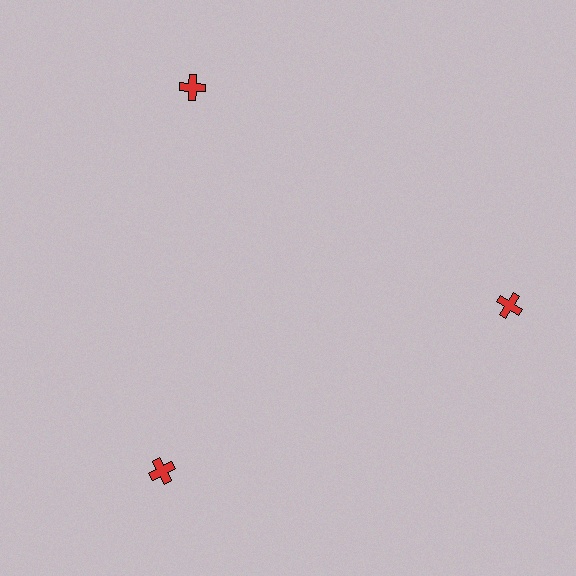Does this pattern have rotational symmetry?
Yes, this pattern has 3-fold rotational symmetry. It looks the same after rotating 120 degrees around the center.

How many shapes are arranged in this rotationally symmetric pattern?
There are 3 shapes, arranged in 3 groups of 1.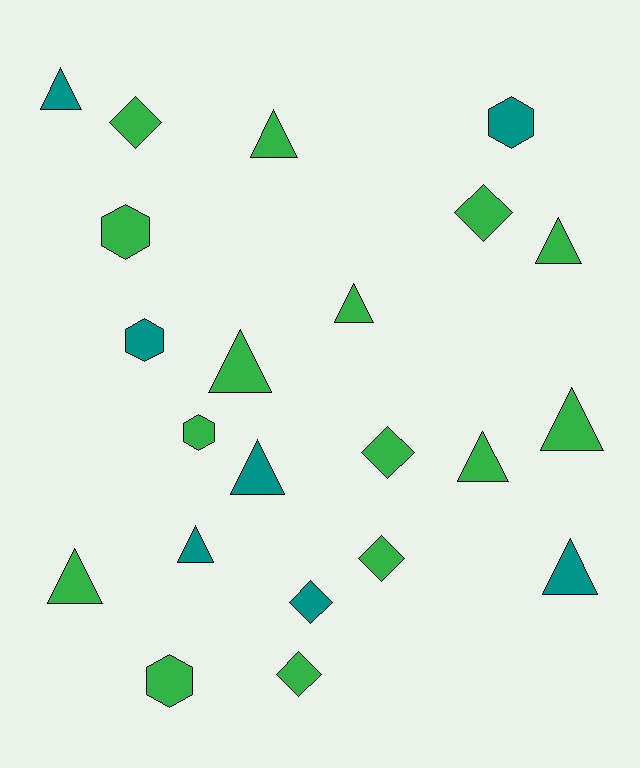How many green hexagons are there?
There are 3 green hexagons.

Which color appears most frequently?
Green, with 15 objects.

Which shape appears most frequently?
Triangle, with 11 objects.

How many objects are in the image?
There are 22 objects.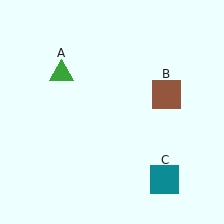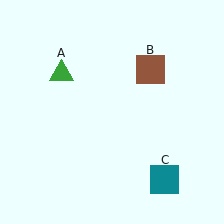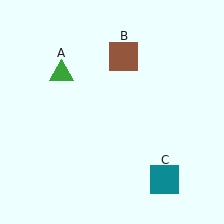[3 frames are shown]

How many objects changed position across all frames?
1 object changed position: brown square (object B).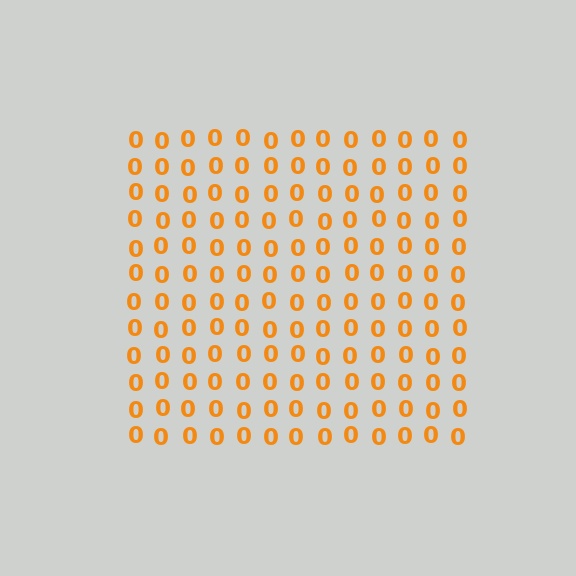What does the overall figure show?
The overall figure shows a square.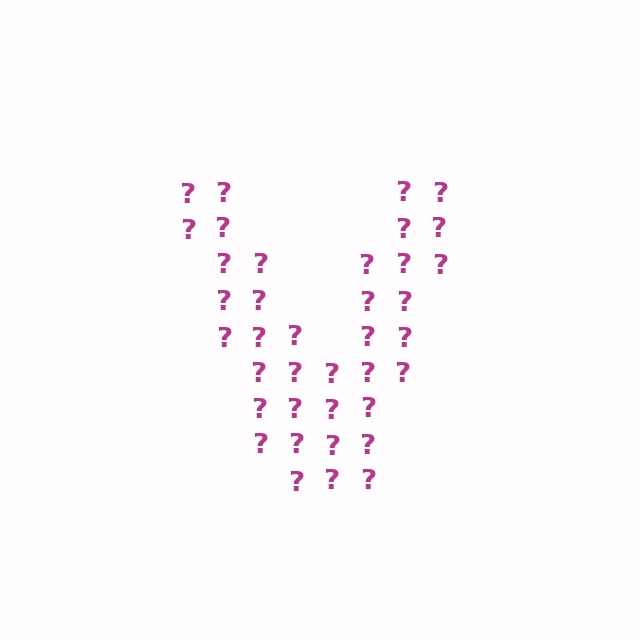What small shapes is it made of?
It is made of small question marks.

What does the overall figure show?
The overall figure shows the letter V.